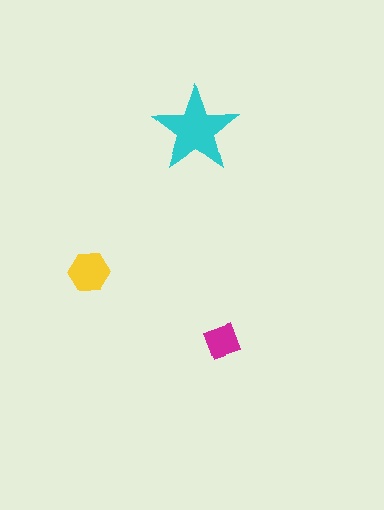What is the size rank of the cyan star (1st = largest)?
1st.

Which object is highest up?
The cyan star is topmost.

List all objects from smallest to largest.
The magenta diamond, the yellow hexagon, the cyan star.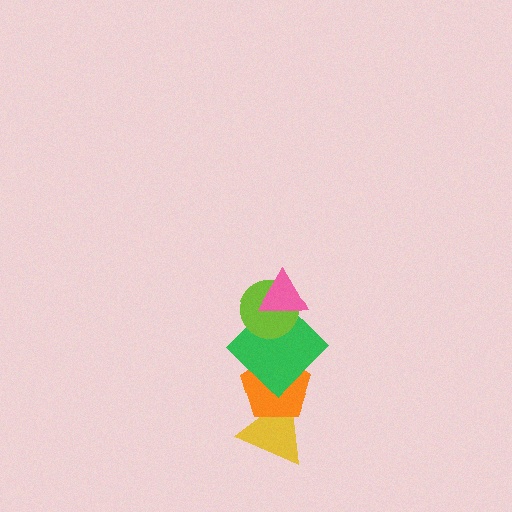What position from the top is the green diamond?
The green diamond is 3rd from the top.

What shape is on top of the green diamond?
The lime circle is on top of the green diamond.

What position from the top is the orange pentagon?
The orange pentagon is 4th from the top.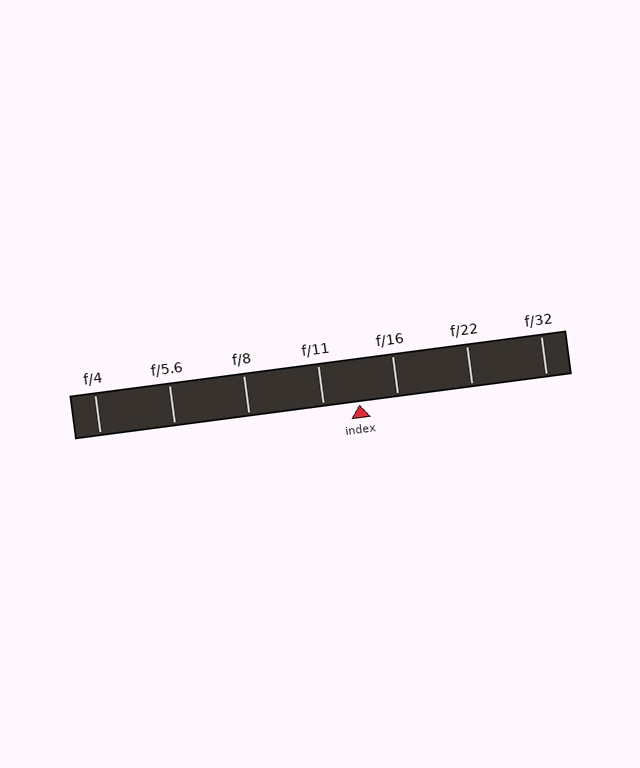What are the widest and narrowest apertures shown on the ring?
The widest aperture shown is f/4 and the narrowest is f/32.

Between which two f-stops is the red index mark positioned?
The index mark is between f/11 and f/16.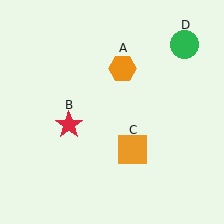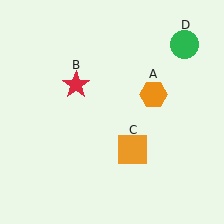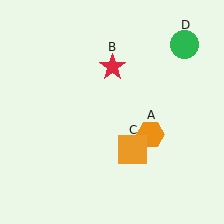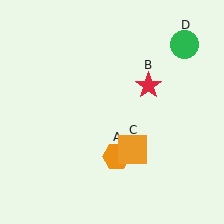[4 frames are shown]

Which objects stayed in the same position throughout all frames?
Orange square (object C) and green circle (object D) remained stationary.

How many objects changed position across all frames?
2 objects changed position: orange hexagon (object A), red star (object B).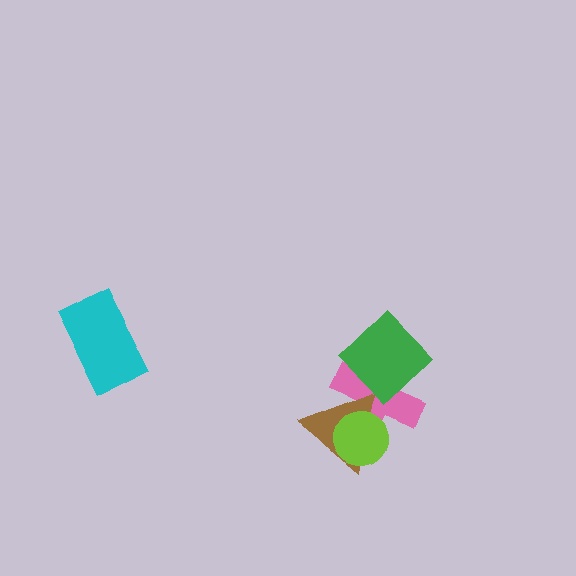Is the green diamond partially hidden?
Yes, it is partially covered by another shape.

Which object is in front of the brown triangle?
The lime circle is in front of the brown triangle.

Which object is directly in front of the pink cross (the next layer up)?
The green diamond is directly in front of the pink cross.